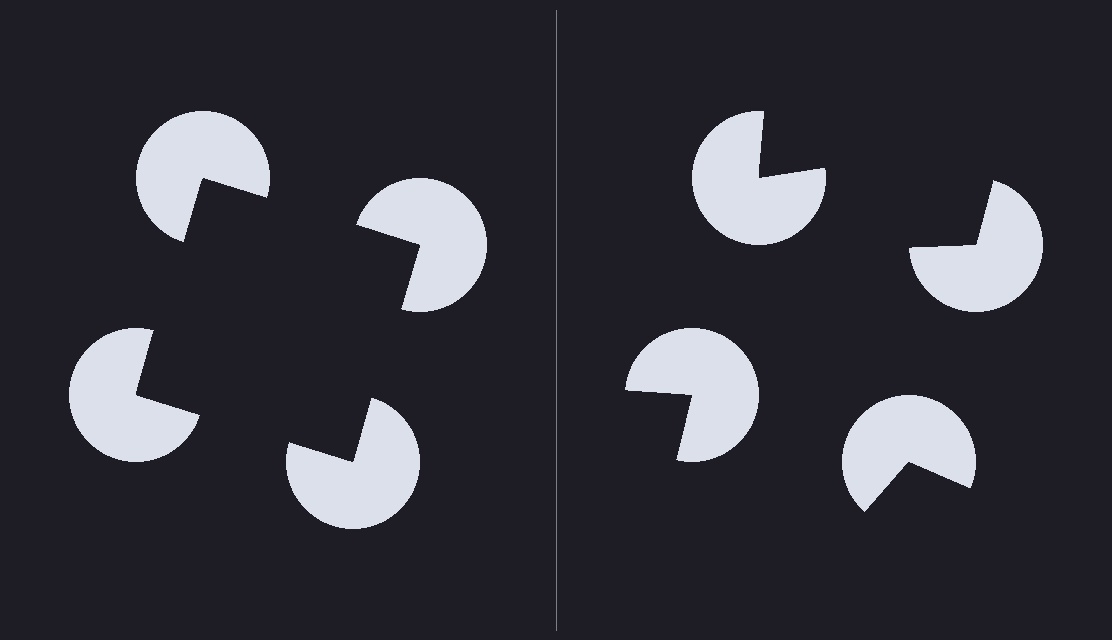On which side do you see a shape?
An illusory square appears on the left side. On the right side the wedge cuts are rotated, so no coherent shape forms.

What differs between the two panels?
The pac-man discs are positioned identically on both sides; only the wedge orientations differ. On the left they align to a square; on the right they are misaligned.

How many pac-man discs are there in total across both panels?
8 — 4 on each side.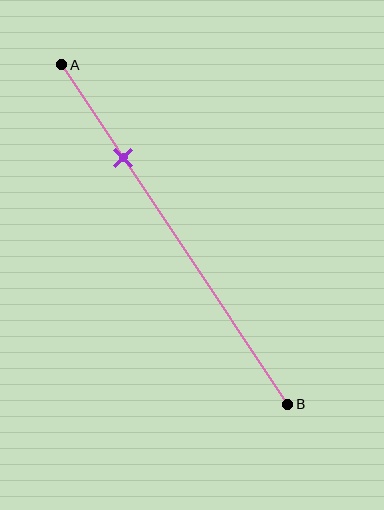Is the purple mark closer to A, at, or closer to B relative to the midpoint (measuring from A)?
The purple mark is closer to point A than the midpoint of segment AB.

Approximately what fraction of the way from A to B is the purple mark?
The purple mark is approximately 25% of the way from A to B.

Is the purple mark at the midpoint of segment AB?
No, the mark is at about 25% from A, not at the 50% midpoint.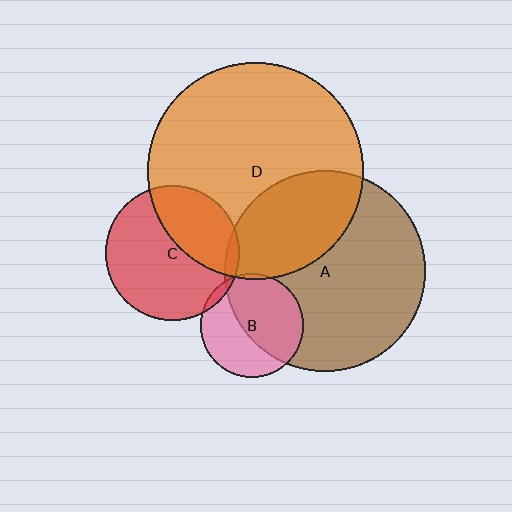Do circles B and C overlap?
Yes.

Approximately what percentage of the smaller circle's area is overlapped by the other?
Approximately 5%.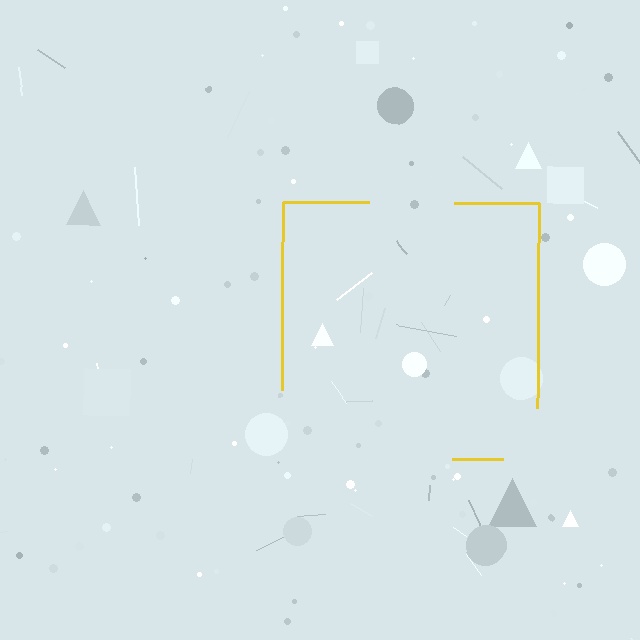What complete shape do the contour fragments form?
The contour fragments form a square.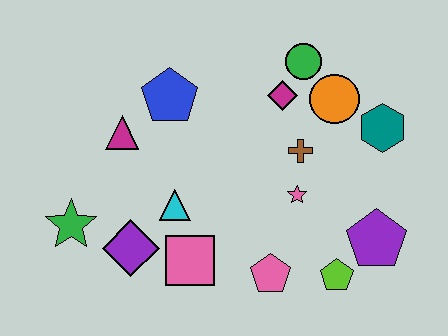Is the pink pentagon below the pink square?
Yes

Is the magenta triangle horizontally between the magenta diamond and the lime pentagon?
No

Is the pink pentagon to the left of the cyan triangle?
No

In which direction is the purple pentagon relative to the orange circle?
The purple pentagon is below the orange circle.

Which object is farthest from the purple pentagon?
The green star is farthest from the purple pentagon.